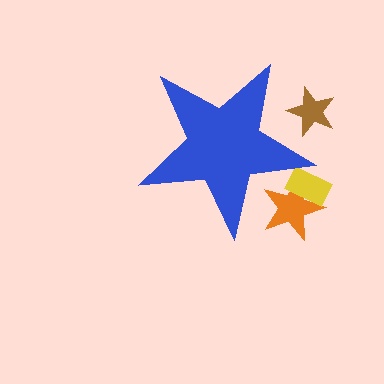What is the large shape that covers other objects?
A blue star.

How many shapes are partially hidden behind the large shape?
3 shapes are partially hidden.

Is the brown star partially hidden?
Yes, the brown star is partially hidden behind the blue star.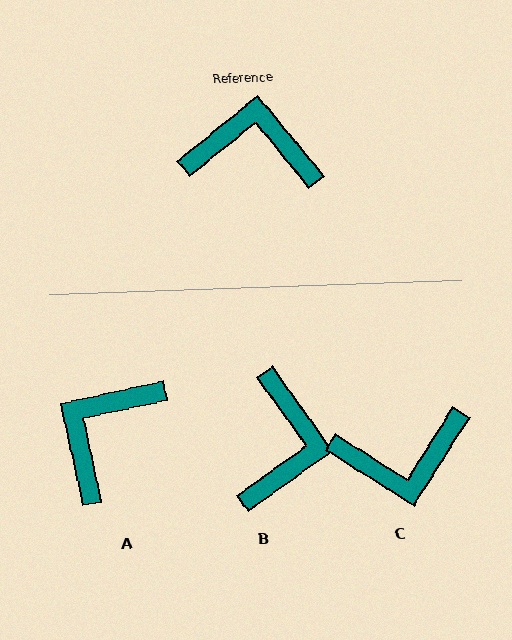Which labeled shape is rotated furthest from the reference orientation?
C, about 162 degrees away.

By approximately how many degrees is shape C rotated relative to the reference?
Approximately 162 degrees clockwise.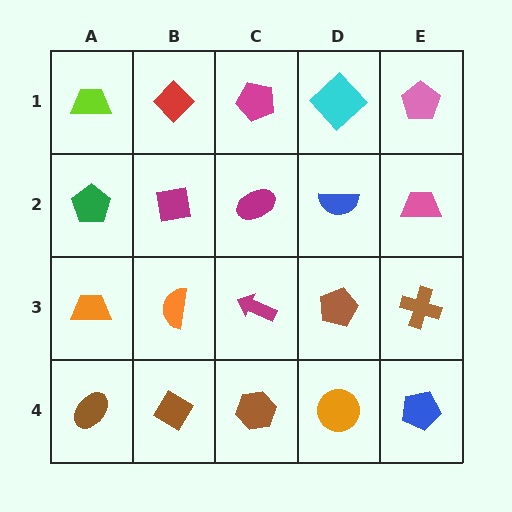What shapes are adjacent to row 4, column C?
A magenta arrow (row 3, column C), a brown diamond (row 4, column B), an orange circle (row 4, column D).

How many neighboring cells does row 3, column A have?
3.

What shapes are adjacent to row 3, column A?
A green pentagon (row 2, column A), a brown ellipse (row 4, column A), an orange semicircle (row 3, column B).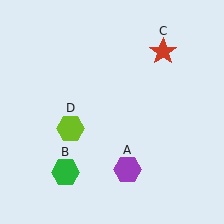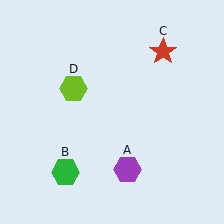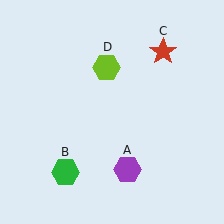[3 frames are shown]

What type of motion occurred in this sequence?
The lime hexagon (object D) rotated clockwise around the center of the scene.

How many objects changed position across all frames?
1 object changed position: lime hexagon (object D).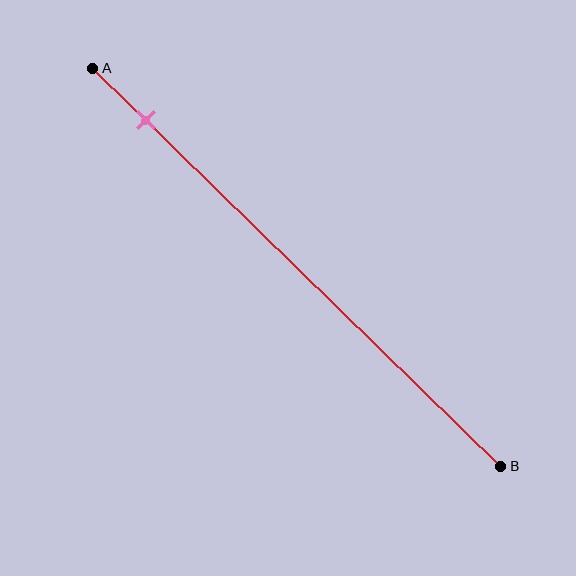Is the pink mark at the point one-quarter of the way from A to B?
No, the mark is at about 15% from A, not at the 25% one-quarter point.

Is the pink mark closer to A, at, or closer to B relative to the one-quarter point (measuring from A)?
The pink mark is closer to point A than the one-quarter point of segment AB.